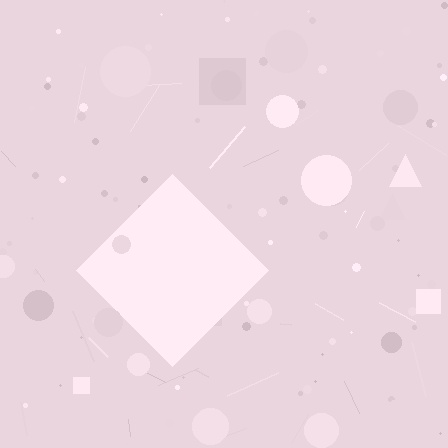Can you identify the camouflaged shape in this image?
The camouflaged shape is a diamond.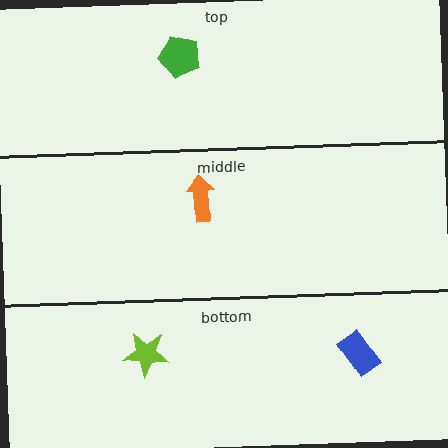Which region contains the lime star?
The bottom region.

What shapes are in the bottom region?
The blue rectangle, the lime star.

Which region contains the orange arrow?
The middle region.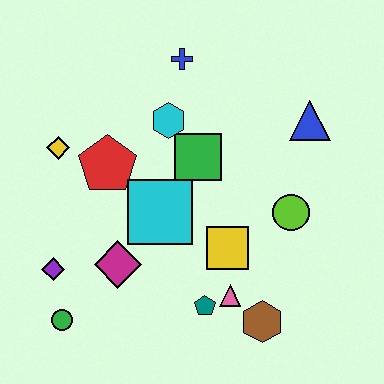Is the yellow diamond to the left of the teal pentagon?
Yes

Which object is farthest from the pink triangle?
The blue cross is farthest from the pink triangle.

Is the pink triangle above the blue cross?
No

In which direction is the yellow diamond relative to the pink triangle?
The yellow diamond is to the left of the pink triangle.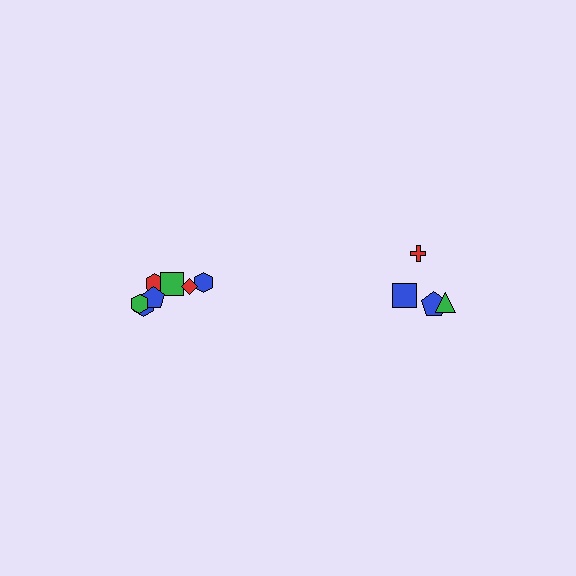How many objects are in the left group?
There are 7 objects.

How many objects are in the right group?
There are 4 objects.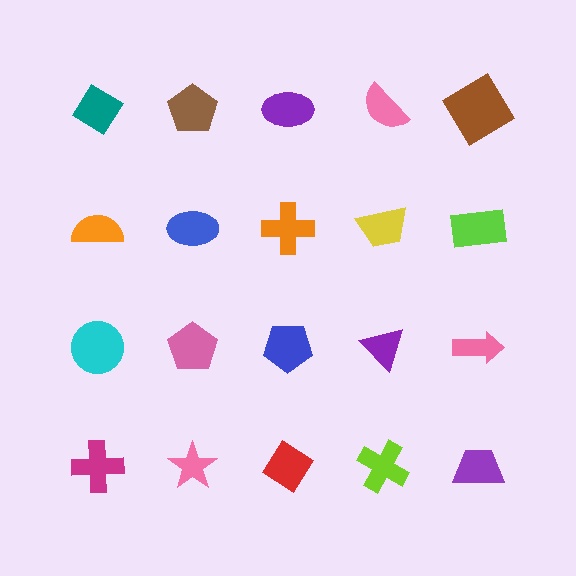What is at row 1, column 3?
A purple ellipse.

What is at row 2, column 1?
An orange semicircle.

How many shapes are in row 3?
5 shapes.